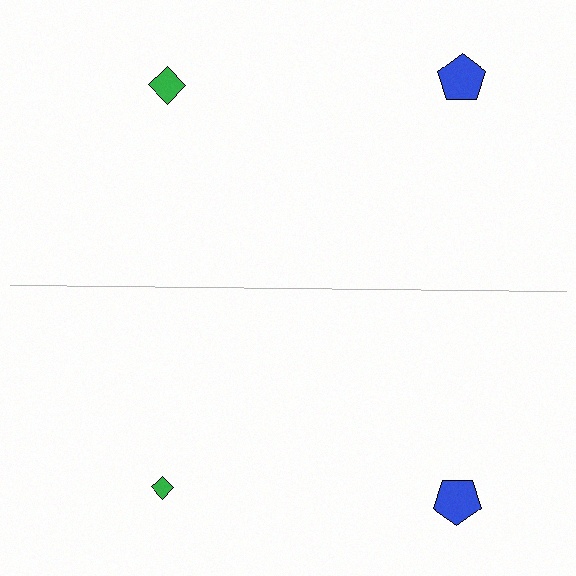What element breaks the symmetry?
The green diamond on the bottom side has a different size than its mirror counterpart.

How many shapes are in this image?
There are 4 shapes in this image.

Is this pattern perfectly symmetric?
No, the pattern is not perfectly symmetric. The green diamond on the bottom side has a different size than its mirror counterpart.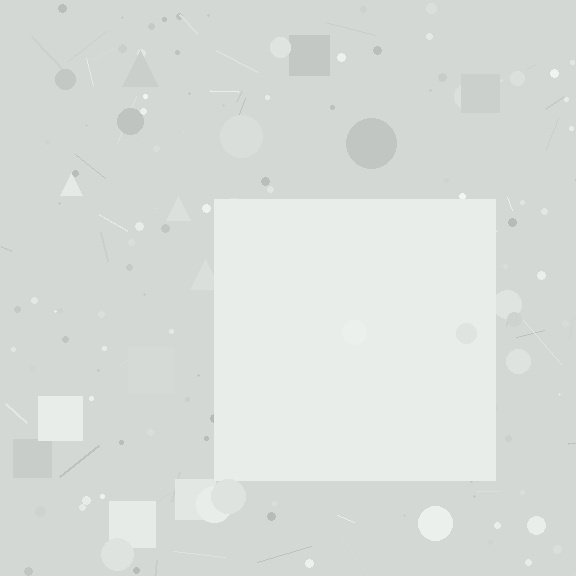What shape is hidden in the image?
A square is hidden in the image.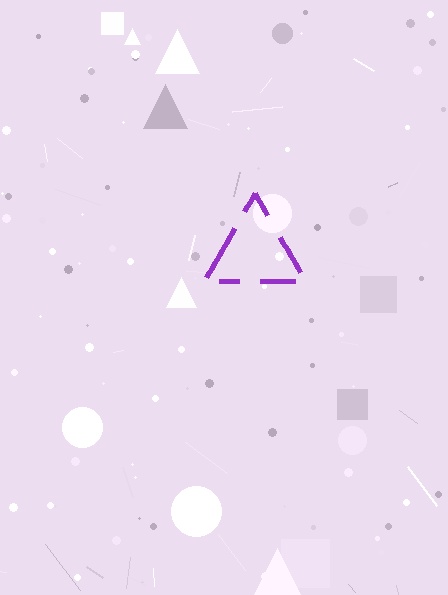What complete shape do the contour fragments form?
The contour fragments form a triangle.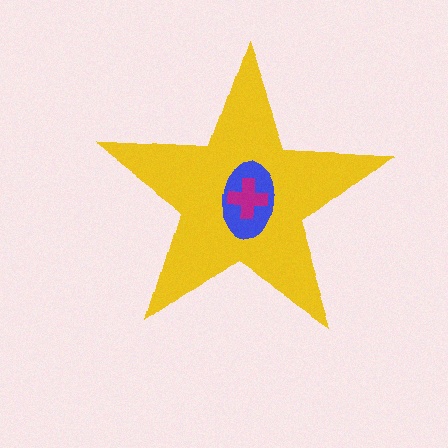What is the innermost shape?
The magenta cross.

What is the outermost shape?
The yellow star.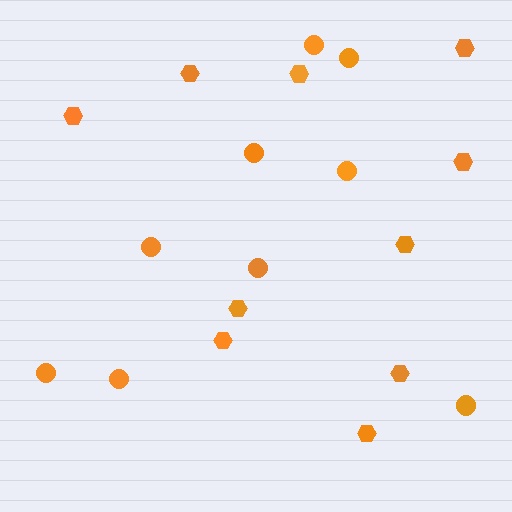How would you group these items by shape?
There are 2 groups: one group of circles (9) and one group of hexagons (10).